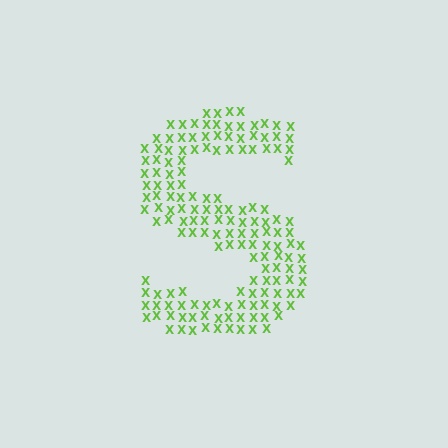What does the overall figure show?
The overall figure shows the letter S.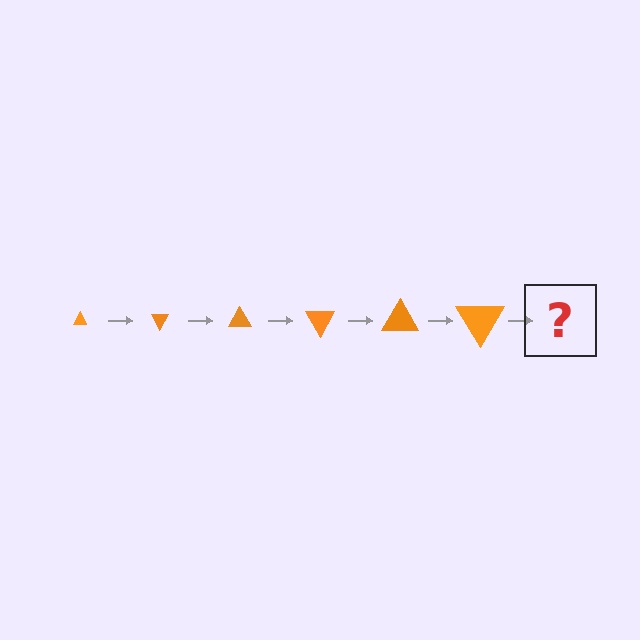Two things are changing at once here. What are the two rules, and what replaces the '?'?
The two rules are that the triangle grows larger each step and it rotates 60 degrees each step. The '?' should be a triangle, larger than the previous one and rotated 360 degrees from the start.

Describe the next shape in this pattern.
It should be a triangle, larger than the previous one and rotated 360 degrees from the start.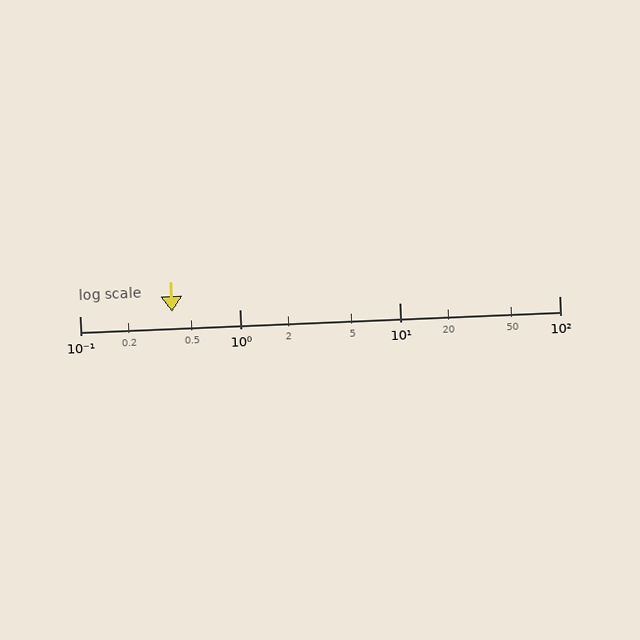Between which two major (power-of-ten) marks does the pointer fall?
The pointer is between 0.1 and 1.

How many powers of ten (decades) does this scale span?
The scale spans 3 decades, from 0.1 to 100.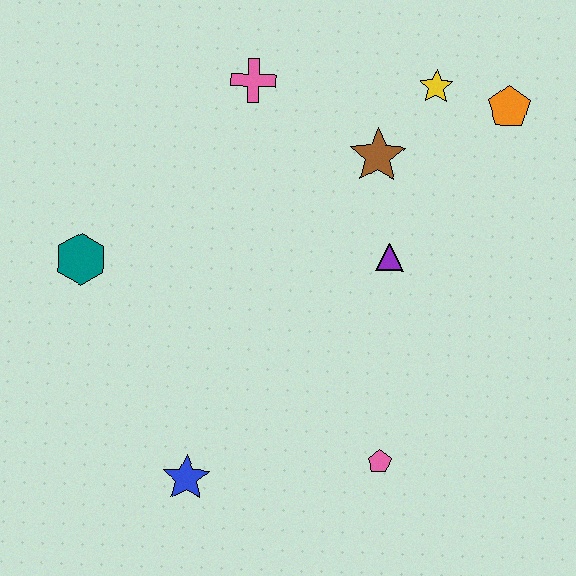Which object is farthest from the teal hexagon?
The orange pentagon is farthest from the teal hexagon.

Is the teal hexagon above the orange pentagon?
No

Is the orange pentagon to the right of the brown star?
Yes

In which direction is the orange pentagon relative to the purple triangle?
The orange pentagon is above the purple triangle.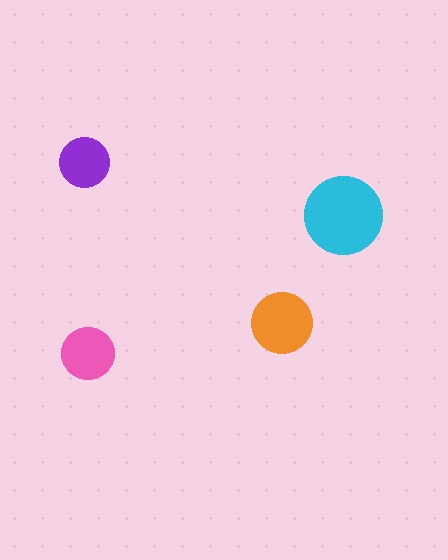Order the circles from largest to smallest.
the cyan one, the orange one, the pink one, the purple one.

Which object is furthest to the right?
The cyan circle is rightmost.